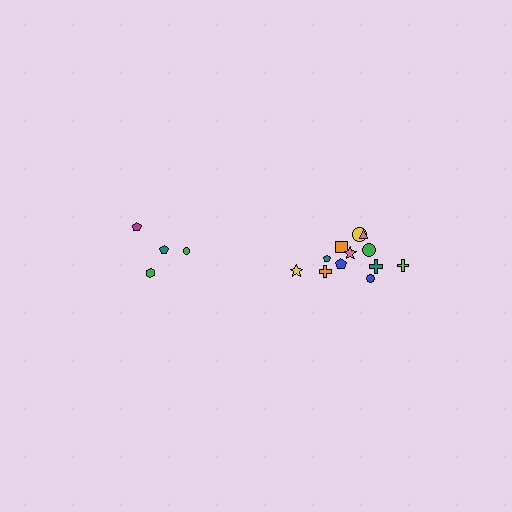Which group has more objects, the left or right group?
The right group.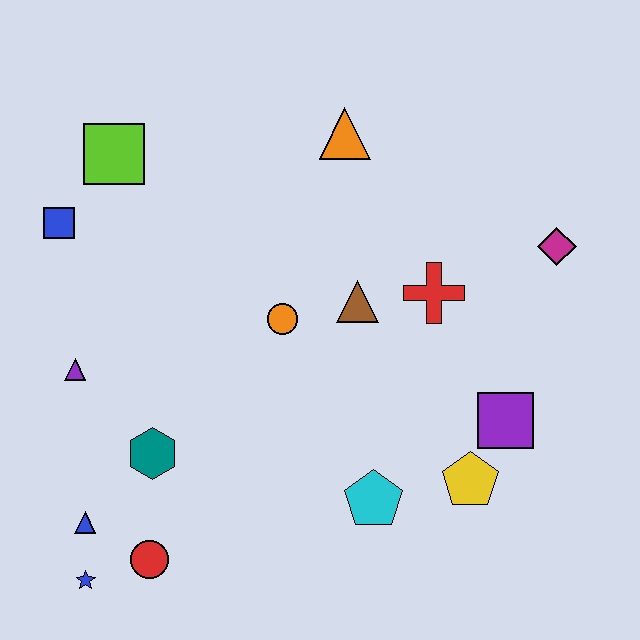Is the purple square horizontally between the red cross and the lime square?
No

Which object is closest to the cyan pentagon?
The yellow pentagon is closest to the cyan pentagon.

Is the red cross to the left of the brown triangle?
No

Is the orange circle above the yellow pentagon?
Yes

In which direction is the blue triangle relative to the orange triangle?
The blue triangle is below the orange triangle.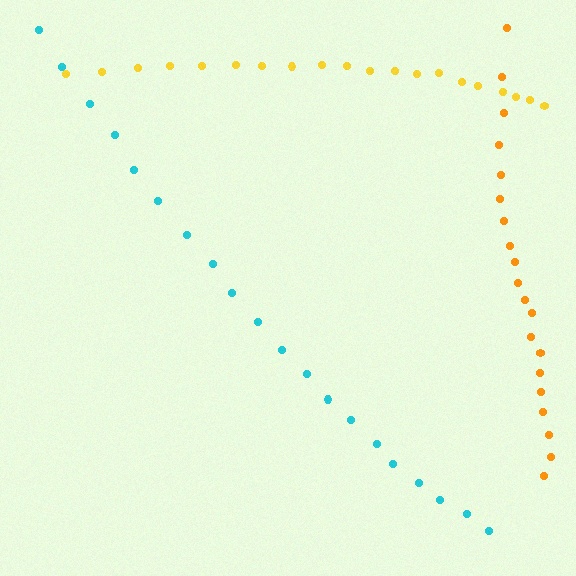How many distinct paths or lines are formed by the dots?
There are 3 distinct paths.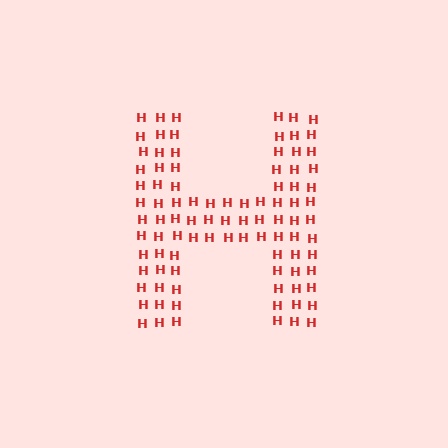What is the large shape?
The large shape is the letter H.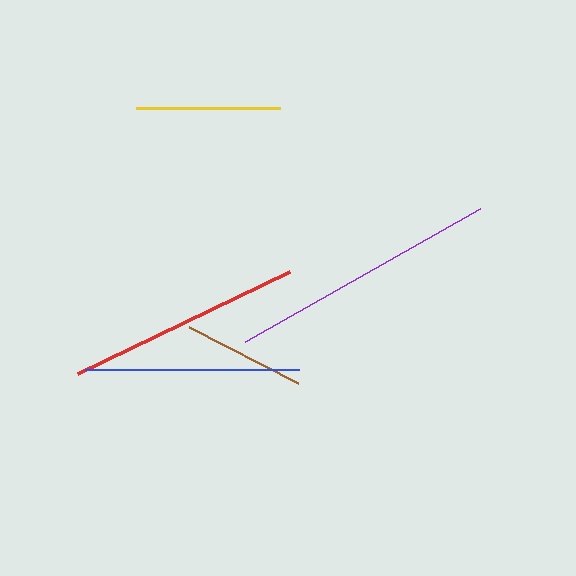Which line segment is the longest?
The purple line is the longest at approximately 270 pixels.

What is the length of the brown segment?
The brown segment is approximately 123 pixels long.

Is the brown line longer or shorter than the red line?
The red line is longer than the brown line.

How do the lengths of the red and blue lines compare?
The red and blue lines are approximately the same length.